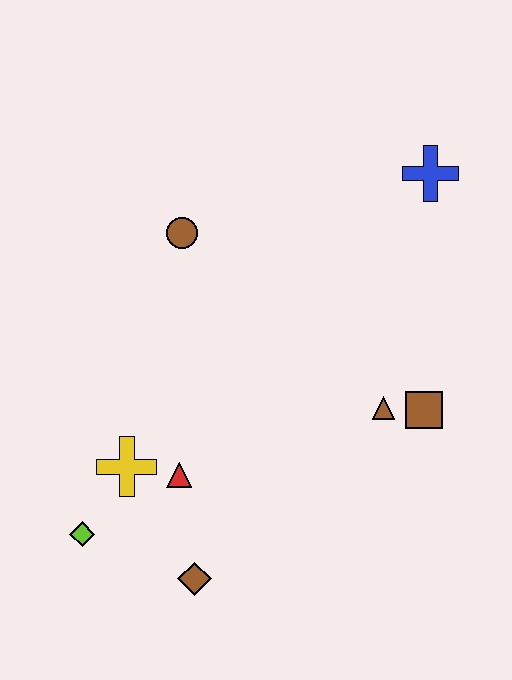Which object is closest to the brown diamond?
The red triangle is closest to the brown diamond.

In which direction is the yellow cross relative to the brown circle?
The yellow cross is below the brown circle.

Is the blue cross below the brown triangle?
No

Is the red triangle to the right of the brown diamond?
No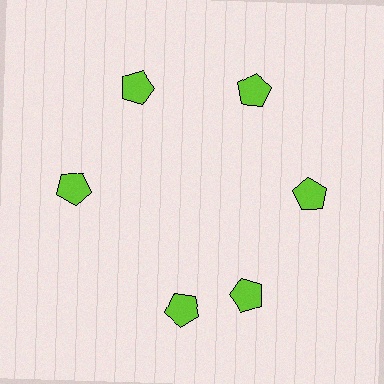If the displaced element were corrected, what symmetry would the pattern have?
It would have 6-fold rotational symmetry — the pattern would map onto itself every 60 degrees.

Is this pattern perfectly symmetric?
No. The 6 lime pentagons are arranged in a ring, but one element near the 7 o'clock position is rotated out of alignment along the ring, breaking the 6-fold rotational symmetry.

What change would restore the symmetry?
The symmetry would be restored by rotating it back into even spacing with its neighbors so that all 6 pentagons sit at equal angles and equal distance from the center.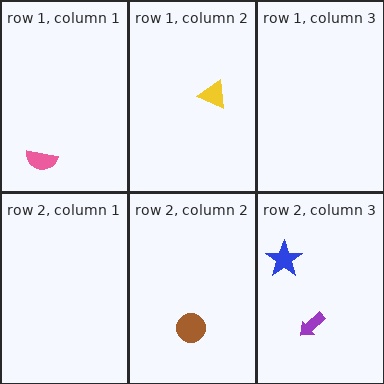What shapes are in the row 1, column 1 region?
The pink semicircle.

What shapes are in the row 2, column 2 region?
The brown circle.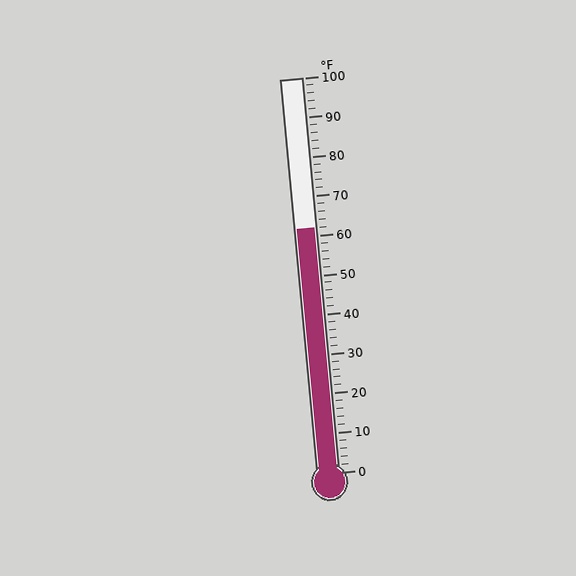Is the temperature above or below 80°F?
The temperature is below 80°F.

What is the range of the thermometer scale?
The thermometer scale ranges from 0°F to 100°F.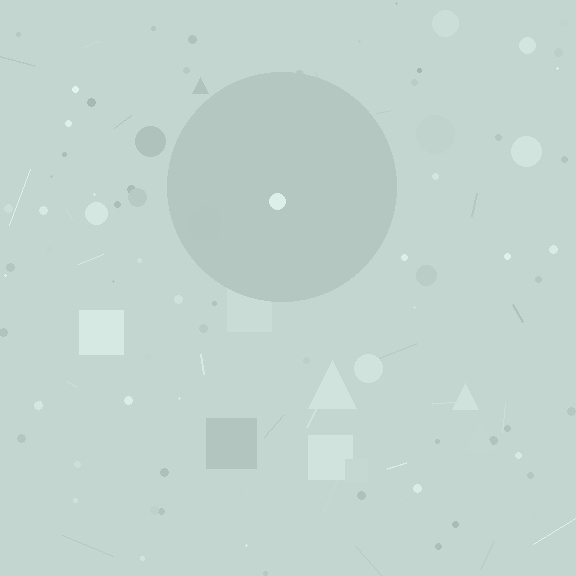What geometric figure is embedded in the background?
A circle is embedded in the background.